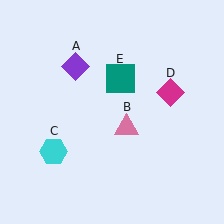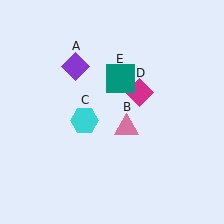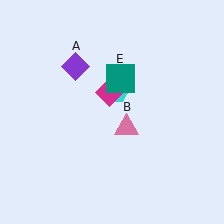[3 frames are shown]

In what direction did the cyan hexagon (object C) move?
The cyan hexagon (object C) moved up and to the right.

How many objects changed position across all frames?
2 objects changed position: cyan hexagon (object C), magenta diamond (object D).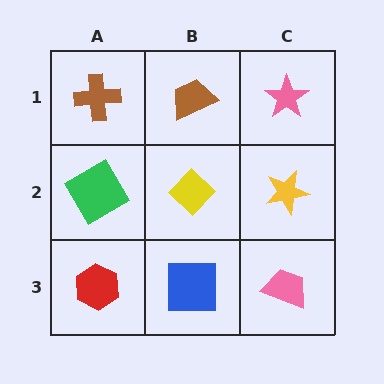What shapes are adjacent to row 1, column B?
A yellow diamond (row 2, column B), a brown cross (row 1, column A), a pink star (row 1, column C).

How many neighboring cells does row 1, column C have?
2.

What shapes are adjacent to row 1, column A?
A green diamond (row 2, column A), a brown trapezoid (row 1, column B).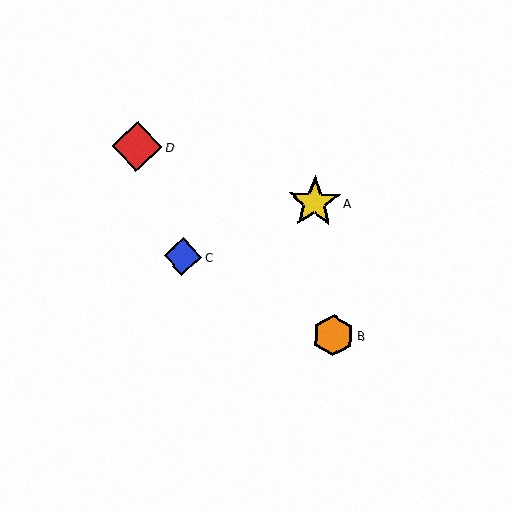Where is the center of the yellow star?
The center of the yellow star is at (314, 203).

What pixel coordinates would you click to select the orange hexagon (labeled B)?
Click at (333, 335) to select the orange hexagon B.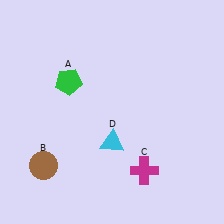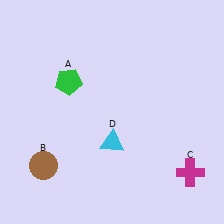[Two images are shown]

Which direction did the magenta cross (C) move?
The magenta cross (C) moved right.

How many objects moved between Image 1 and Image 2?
1 object moved between the two images.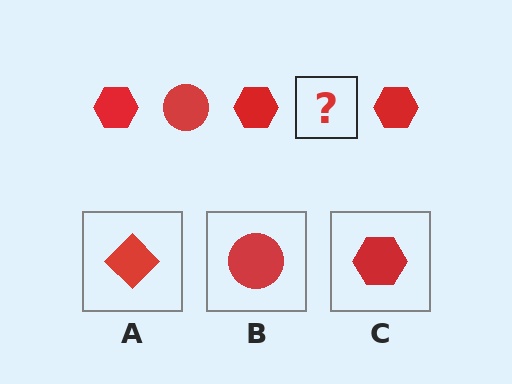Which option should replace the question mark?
Option B.